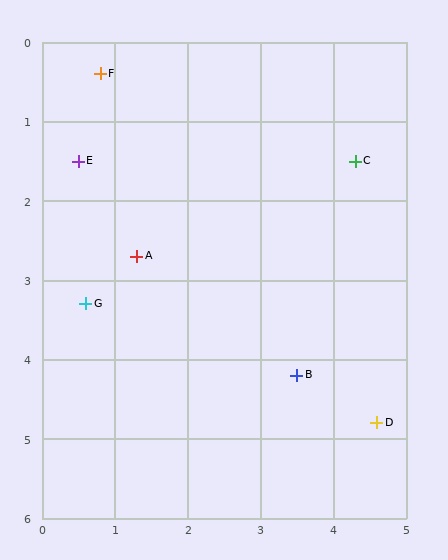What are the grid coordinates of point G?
Point G is at approximately (0.6, 3.3).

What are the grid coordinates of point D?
Point D is at approximately (4.6, 4.8).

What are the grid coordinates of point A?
Point A is at approximately (1.3, 2.7).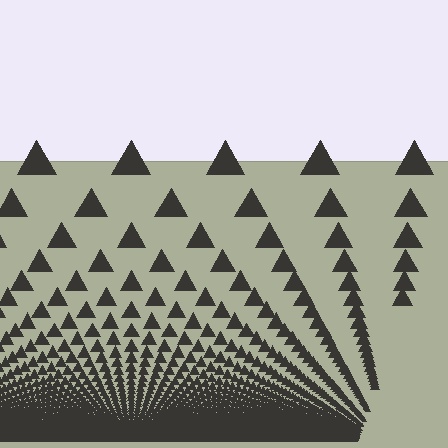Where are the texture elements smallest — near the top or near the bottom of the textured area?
Near the bottom.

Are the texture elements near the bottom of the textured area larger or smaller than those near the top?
Smaller. The gradient is inverted — elements near the bottom are smaller and denser.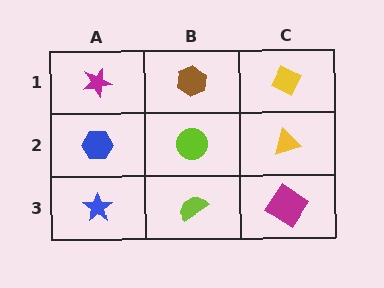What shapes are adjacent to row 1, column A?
A blue hexagon (row 2, column A), a brown hexagon (row 1, column B).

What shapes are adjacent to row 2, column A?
A magenta star (row 1, column A), a blue star (row 3, column A), a lime circle (row 2, column B).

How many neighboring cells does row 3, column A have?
2.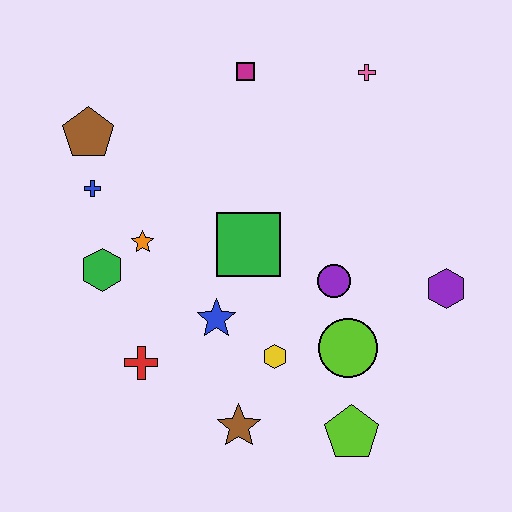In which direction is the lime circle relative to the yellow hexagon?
The lime circle is to the right of the yellow hexagon.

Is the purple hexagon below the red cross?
No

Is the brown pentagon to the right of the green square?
No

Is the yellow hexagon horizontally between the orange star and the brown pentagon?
No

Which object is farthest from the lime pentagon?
The brown pentagon is farthest from the lime pentagon.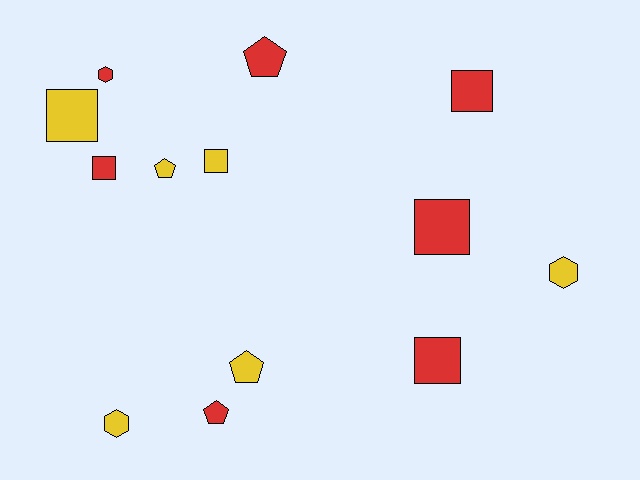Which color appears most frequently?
Red, with 7 objects.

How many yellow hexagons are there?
There are 2 yellow hexagons.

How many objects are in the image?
There are 13 objects.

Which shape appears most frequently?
Square, with 6 objects.